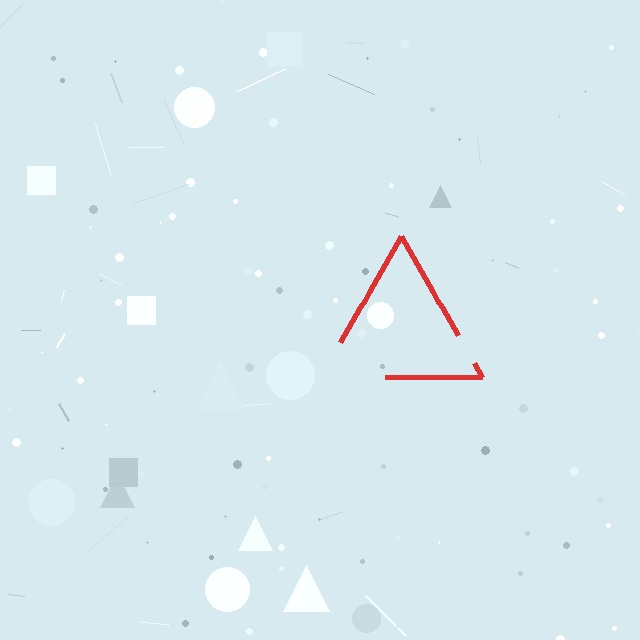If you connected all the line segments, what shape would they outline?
They would outline a triangle.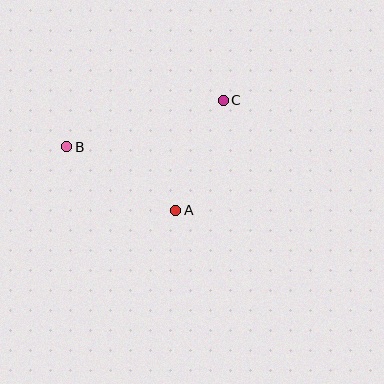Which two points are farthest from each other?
Points B and C are farthest from each other.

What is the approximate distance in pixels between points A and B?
The distance between A and B is approximately 126 pixels.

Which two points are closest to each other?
Points A and C are closest to each other.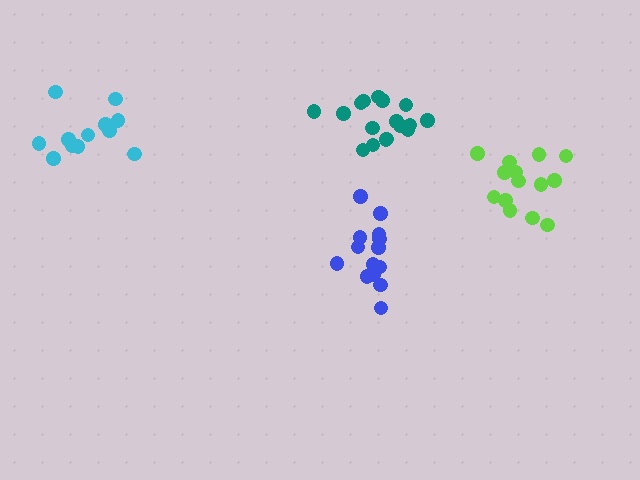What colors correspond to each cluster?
The clusters are colored: cyan, blue, teal, lime.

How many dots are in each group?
Group 1: 12 dots, Group 2: 14 dots, Group 3: 17 dots, Group 4: 14 dots (57 total).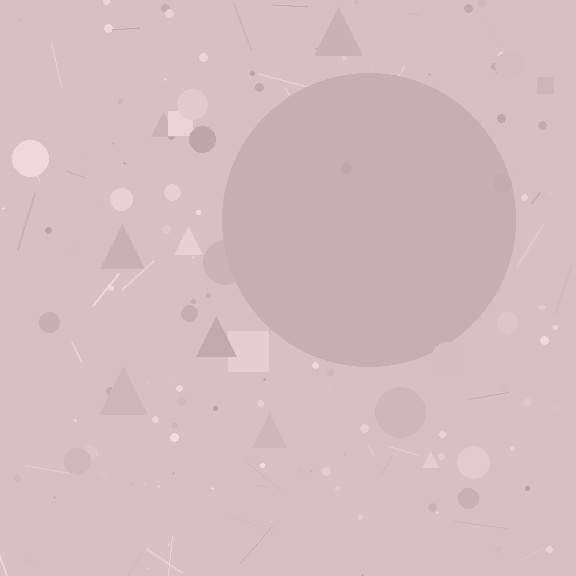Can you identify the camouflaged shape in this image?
The camouflaged shape is a circle.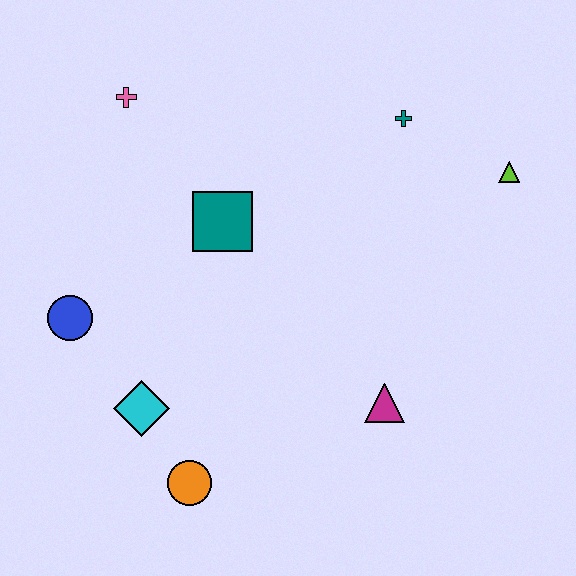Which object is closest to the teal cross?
The lime triangle is closest to the teal cross.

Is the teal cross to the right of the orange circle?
Yes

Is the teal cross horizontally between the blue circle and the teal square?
No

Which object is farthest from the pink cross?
The magenta triangle is farthest from the pink cross.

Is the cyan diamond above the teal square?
No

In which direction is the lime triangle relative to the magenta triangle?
The lime triangle is above the magenta triangle.